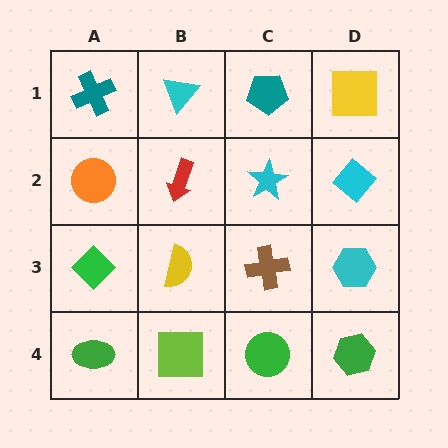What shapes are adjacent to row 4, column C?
A brown cross (row 3, column C), a lime square (row 4, column B), a green hexagon (row 4, column D).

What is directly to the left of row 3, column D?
A brown cross.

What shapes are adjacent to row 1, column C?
A cyan star (row 2, column C), a cyan triangle (row 1, column B), a yellow square (row 1, column D).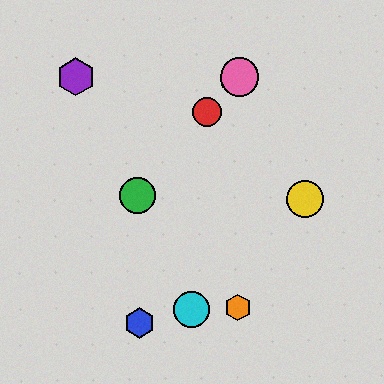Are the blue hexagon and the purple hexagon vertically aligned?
No, the blue hexagon is at x≈139 and the purple hexagon is at x≈76.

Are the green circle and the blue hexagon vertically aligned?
Yes, both are at x≈137.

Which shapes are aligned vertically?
The blue hexagon, the green circle are aligned vertically.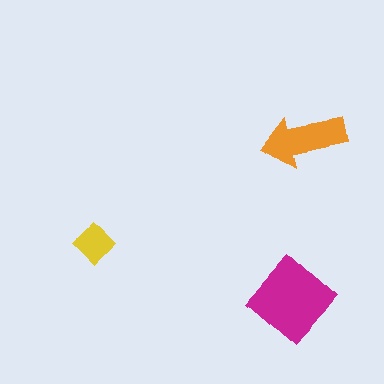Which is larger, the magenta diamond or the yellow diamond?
The magenta diamond.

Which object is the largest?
The magenta diamond.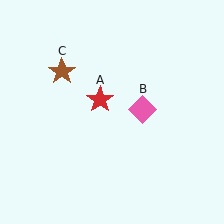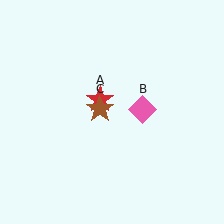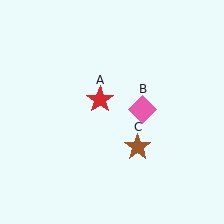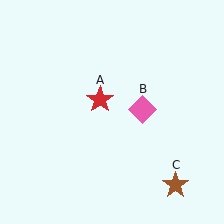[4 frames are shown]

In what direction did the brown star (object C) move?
The brown star (object C) moved down and to the right.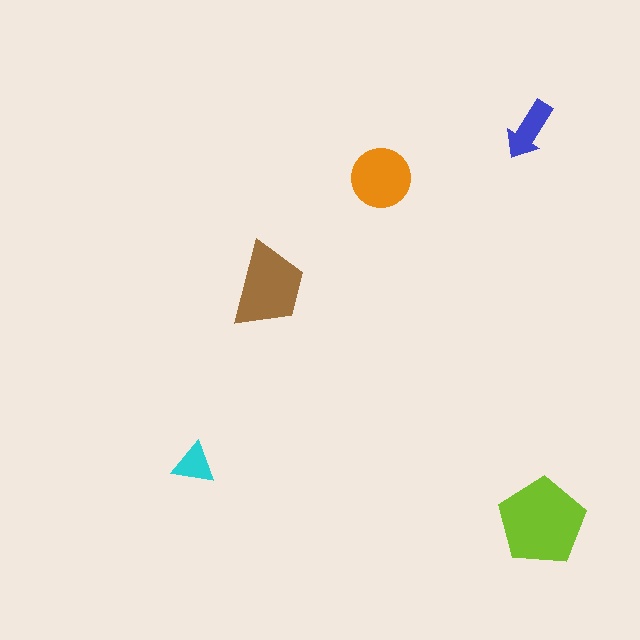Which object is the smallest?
The cyan triangle.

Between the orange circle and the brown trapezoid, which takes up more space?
The brown trapezoid.